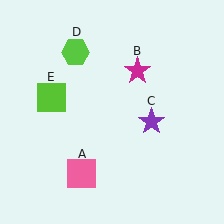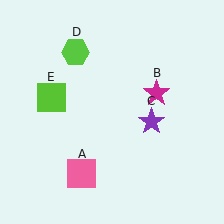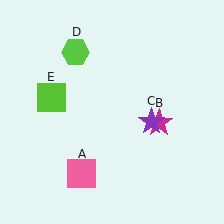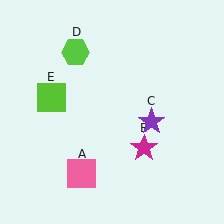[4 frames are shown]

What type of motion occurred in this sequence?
The magenta star (object B) rotated clockwise around the center of the scene.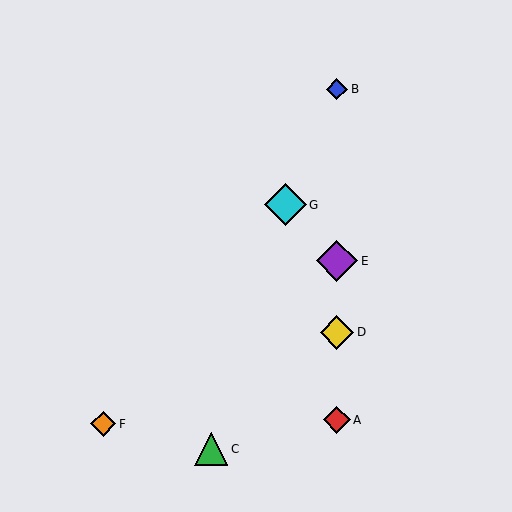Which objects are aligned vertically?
Objects A, B, D, E are aligned vertically.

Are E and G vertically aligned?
No, E is at x≈337 and G is at x≈286.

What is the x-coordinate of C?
Object C is at x≈211.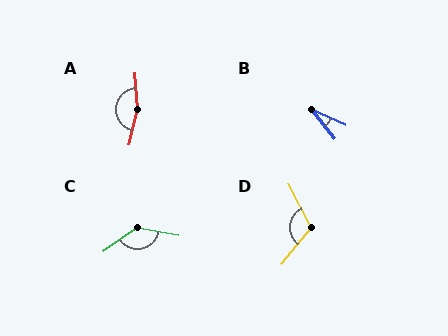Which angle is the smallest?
B, at approximately 26 degrees.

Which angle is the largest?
A, at approximately 162 degrees.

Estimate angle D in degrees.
Approximately 114 degrees.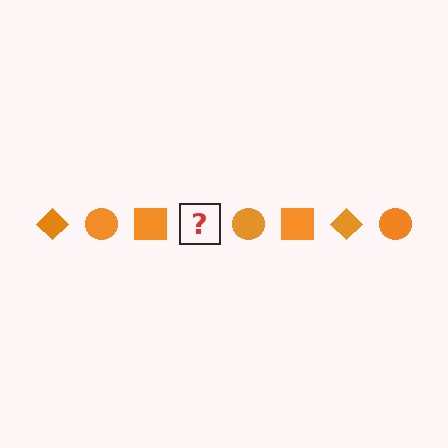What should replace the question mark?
The question mark should be replaced with an orange diamond.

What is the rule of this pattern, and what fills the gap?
The rule is that the pattern cycles through diamond, circle, square shapes in orange. The gap should be filled with an orange diamond.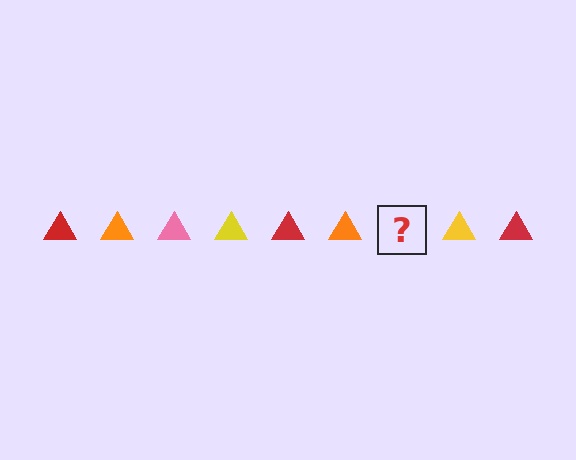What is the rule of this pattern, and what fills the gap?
The rule is that the pattern cycles through red, orange, pink, yellow triangles. The gap should be filled with a pink triangle.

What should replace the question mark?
The question mark should be replaced with a pink triangle.